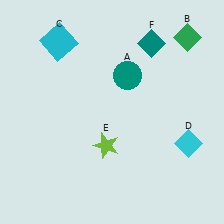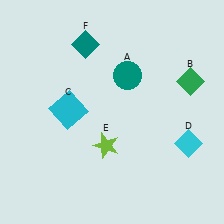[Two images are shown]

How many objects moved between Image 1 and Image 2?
3 objects moved between the two images.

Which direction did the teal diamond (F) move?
The teal diamond (F) moved left.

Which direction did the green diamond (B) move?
The green diamond (B) moved down.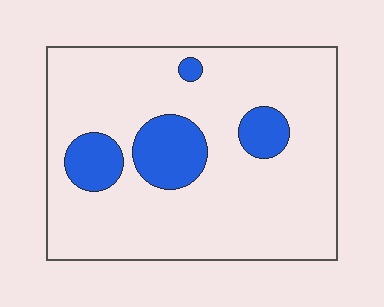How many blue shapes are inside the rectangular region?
4.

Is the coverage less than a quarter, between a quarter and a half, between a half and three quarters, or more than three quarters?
Less than a quarter.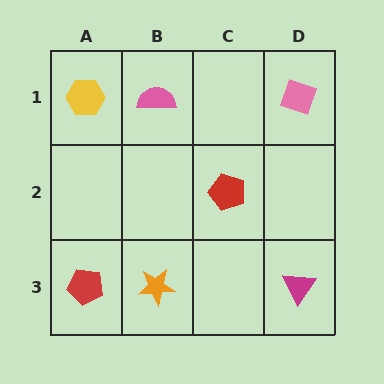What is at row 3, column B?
An orange star.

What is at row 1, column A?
A yellow hexagon.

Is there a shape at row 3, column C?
No, that cell is empty.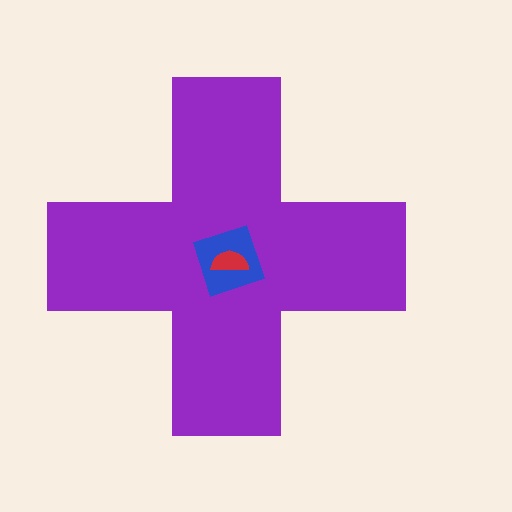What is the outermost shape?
The purple cross.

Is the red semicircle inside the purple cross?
Yes.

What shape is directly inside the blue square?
The red semicircle.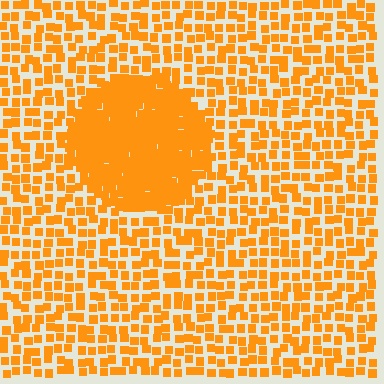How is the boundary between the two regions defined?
The boundary is defined by a change in element density (approximately 2.5x ratio). All elements are the same color, size, and shape.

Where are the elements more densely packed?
The elements are more densely packed inside the circle boundary.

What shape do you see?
I see a circle.